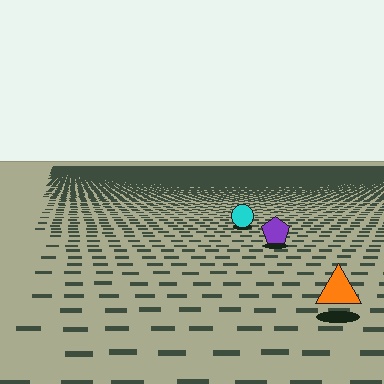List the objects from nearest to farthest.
From nearest to farthest: the orange triangle, the purple pentagon, the cyan circle.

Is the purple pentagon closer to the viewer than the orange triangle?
No. The orange triangle is closer — you can tell from the texture gradient: the ground texture is coarser near it.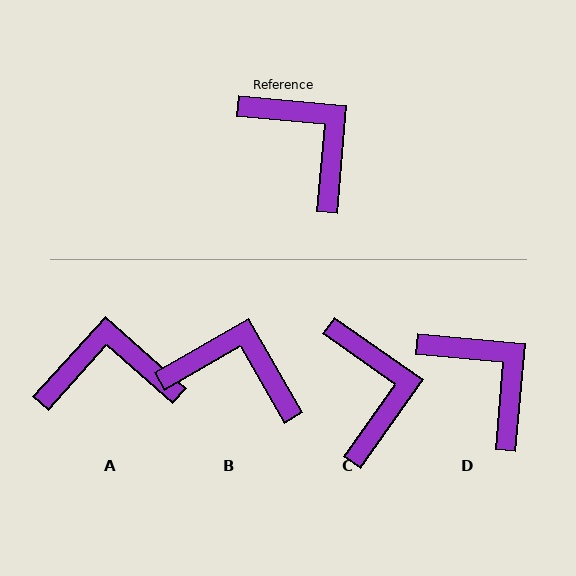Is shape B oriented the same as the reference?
No, it is off by about 35 degrees.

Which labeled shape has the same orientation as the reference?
D.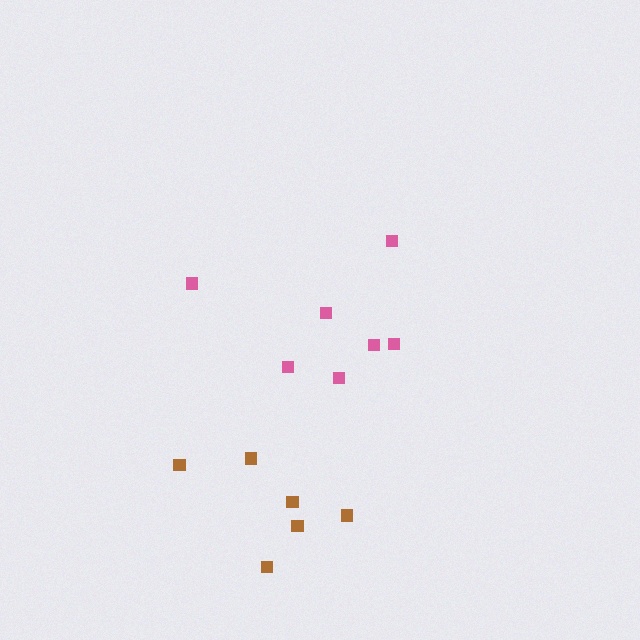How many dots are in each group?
Group 1: 7 dots, Group 2: 6 dots (13 total).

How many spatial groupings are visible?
There are 2 spatial groupings.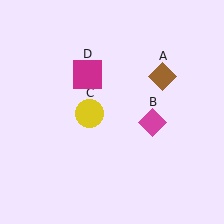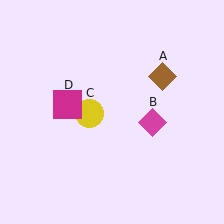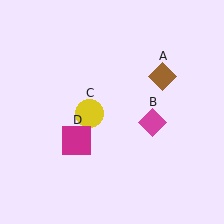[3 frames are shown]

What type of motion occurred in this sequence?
The magenta square (object D) rotated counterclockwise around the center of the scene.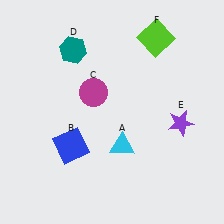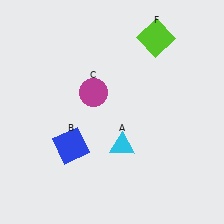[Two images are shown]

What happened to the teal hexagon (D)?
The teal hexagon (D) was removed in Image 2. It was in the top-left area of Image 1.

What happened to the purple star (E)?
The purple star (E) was removed in Image 2. It was in the bottom-right area of Image 1.